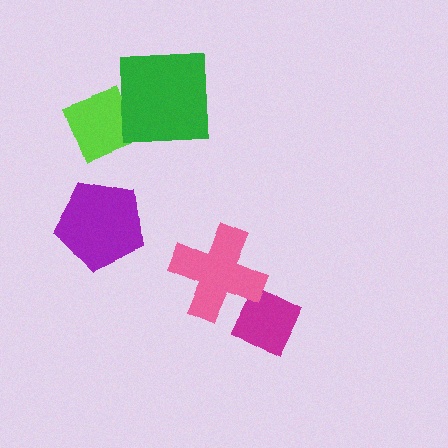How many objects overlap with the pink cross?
1 object overlaps with the pink cross.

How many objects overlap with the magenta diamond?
1 object overlaps with the magenta diamond.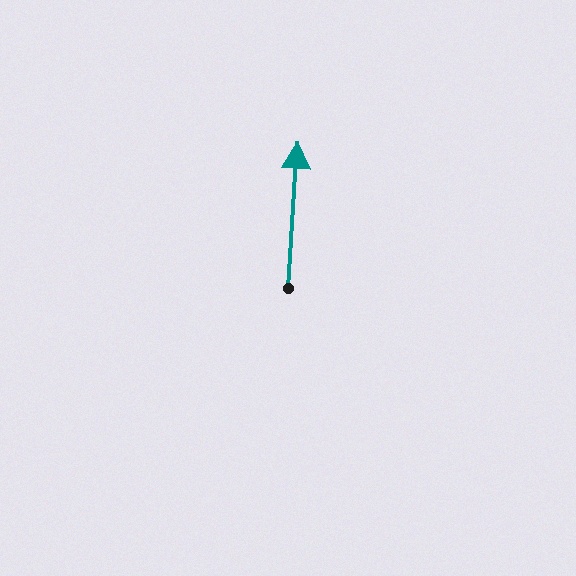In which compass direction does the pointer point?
North.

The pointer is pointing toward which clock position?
Roughly 12 o'clock.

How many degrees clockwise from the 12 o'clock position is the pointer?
Approximately 4 degrees.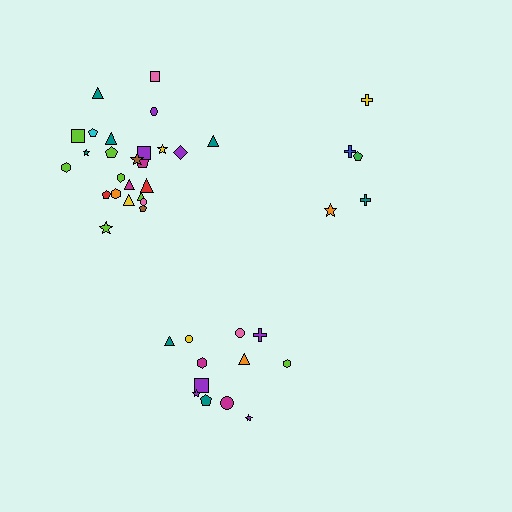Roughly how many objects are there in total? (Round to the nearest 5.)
Roughly 40 objects in total.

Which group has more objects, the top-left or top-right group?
The top-left group.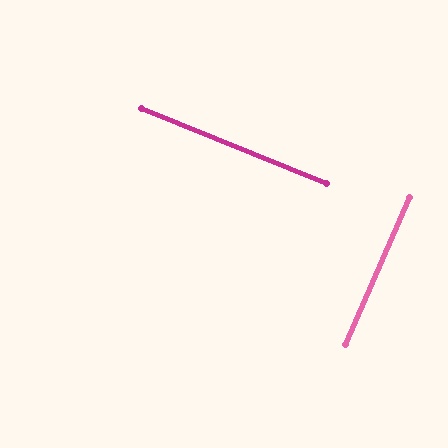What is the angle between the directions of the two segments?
Approximately 89 degrees.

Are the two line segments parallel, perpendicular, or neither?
Perpendicular — they meet at approximately 89°.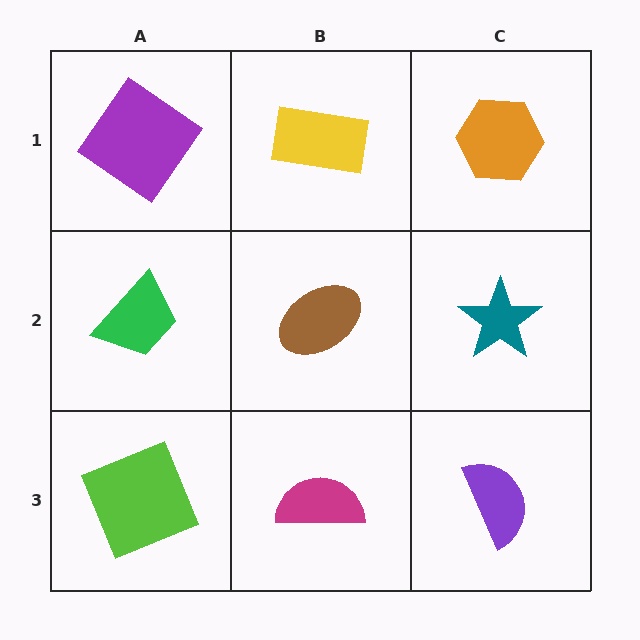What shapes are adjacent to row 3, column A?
A green trapezoid (row 2, column A), a magenta semicircle (row 3, column B).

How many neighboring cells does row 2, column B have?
4.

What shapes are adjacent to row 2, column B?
A yellow rectangle (row 1, column B), a magenta semicircle (row 3, column B), a green trapezoid (row 2, column A), a teal star (row 2, column C).